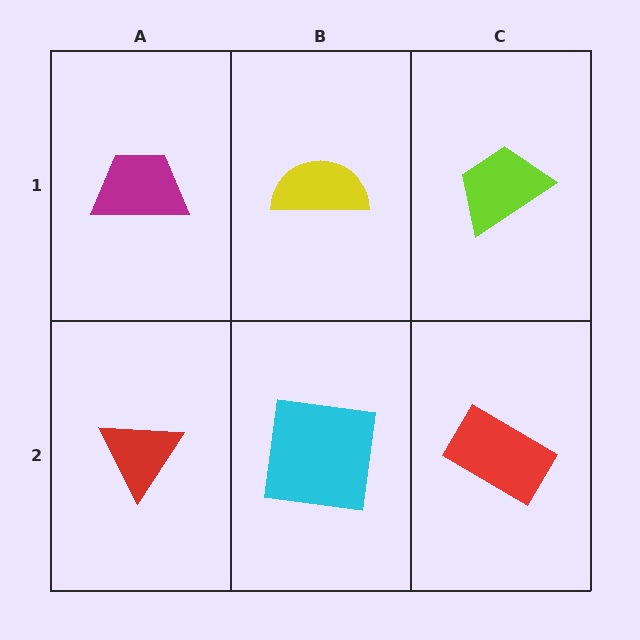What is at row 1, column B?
A yellow semicircle.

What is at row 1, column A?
A magenta trapezoid.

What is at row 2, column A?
A red triangle.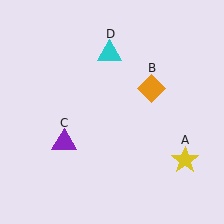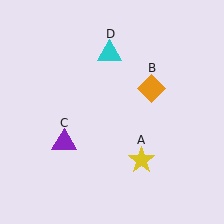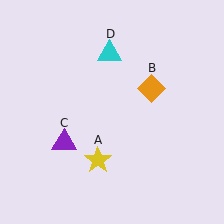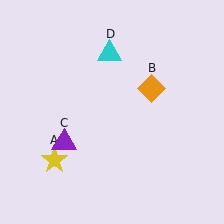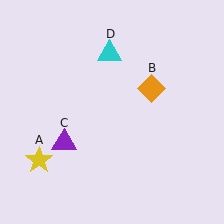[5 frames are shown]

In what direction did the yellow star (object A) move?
The yellow star (object A) moved left.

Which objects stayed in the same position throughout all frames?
Orange diamond (object B) and purple triangle (object C) and cyan triangle (object D) remained stationary.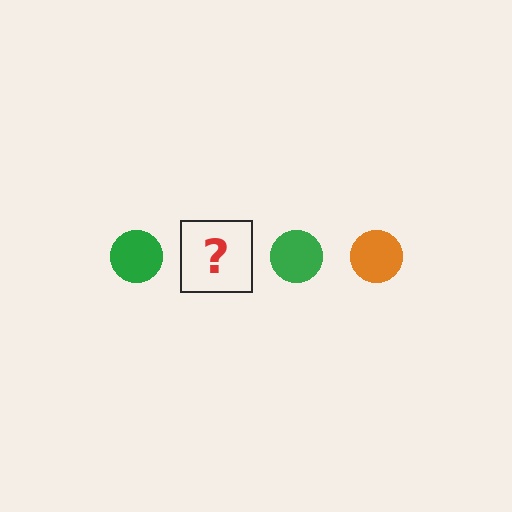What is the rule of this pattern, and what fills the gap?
The rule is that the pattern cycles through green, orange circles. The gap should be filled with an orange circle.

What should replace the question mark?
The question mark should be replaced with an orange circle.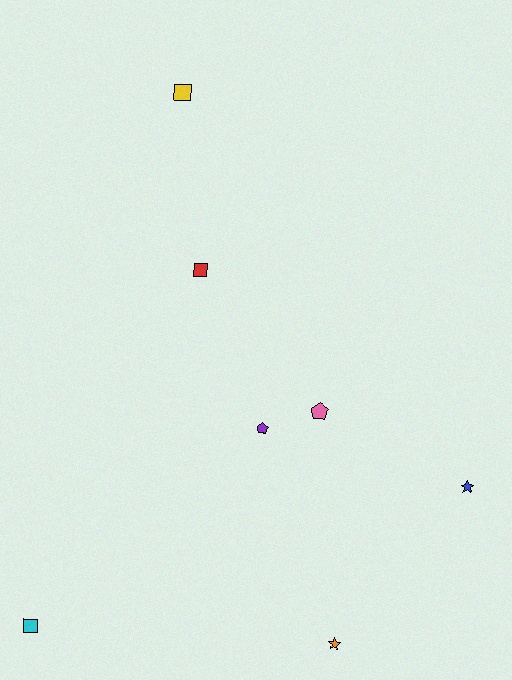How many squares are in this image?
There are 3 squares.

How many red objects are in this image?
There is 1 red object.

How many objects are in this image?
There are 7 objects.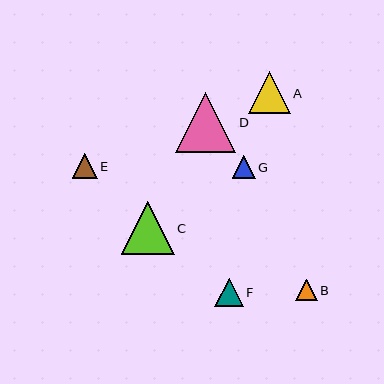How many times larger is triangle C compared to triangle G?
Triangle C is approximately 2.4 times the size of triangle G.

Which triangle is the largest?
Triangle D is the largest with a size of approximately 60 pixels.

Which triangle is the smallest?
Triangle B is the smallest with a size of approximately 22 pixels.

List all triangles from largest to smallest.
From largest to smallest: D, C, A, F, E, G, B.